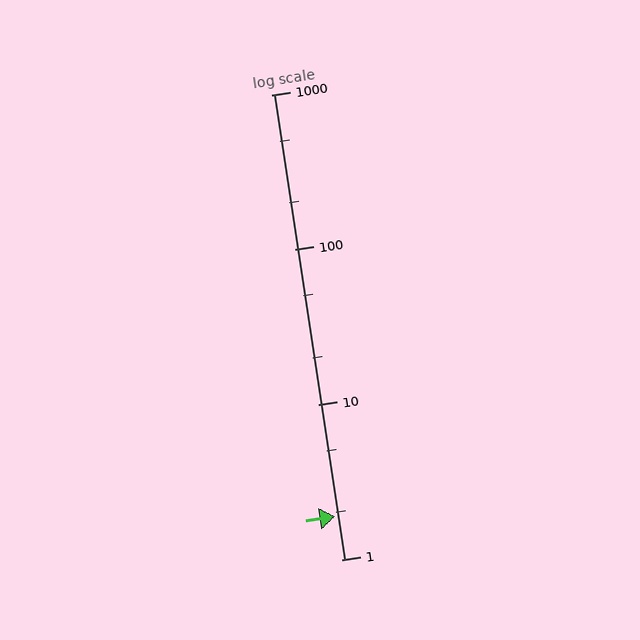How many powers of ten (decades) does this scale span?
The scale spans 3 decades, from 1 to 1000.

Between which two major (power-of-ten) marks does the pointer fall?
The pointer is between 1 and 10.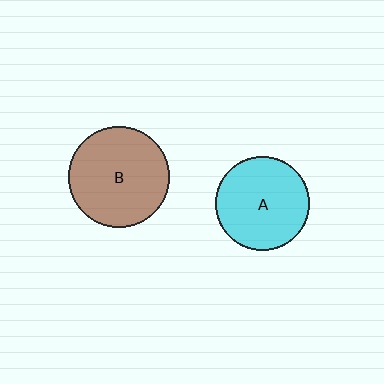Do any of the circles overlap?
No, none of the circles overlap.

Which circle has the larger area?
Circle B (brown).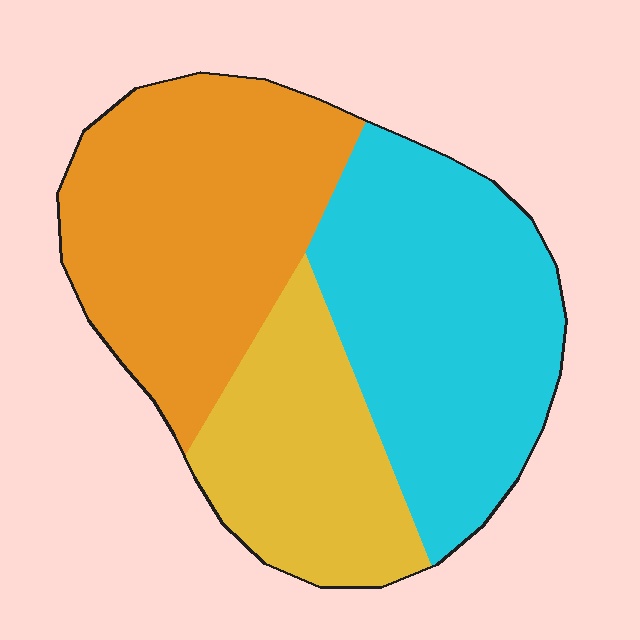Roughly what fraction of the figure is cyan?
Cyan covers 38% of the figure.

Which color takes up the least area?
Yellow, at roughly 25%.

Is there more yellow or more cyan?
Cyan.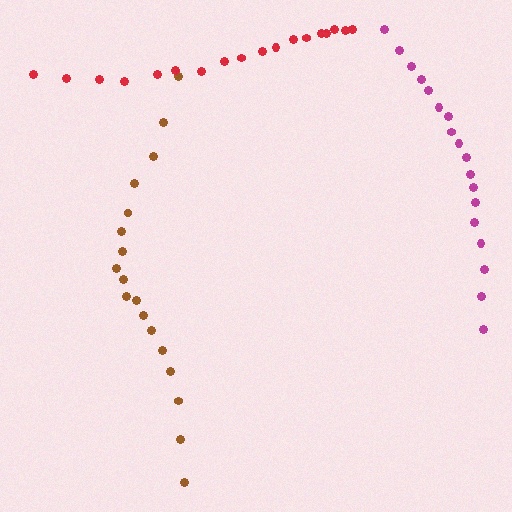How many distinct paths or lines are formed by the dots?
There are 3 distinct paths.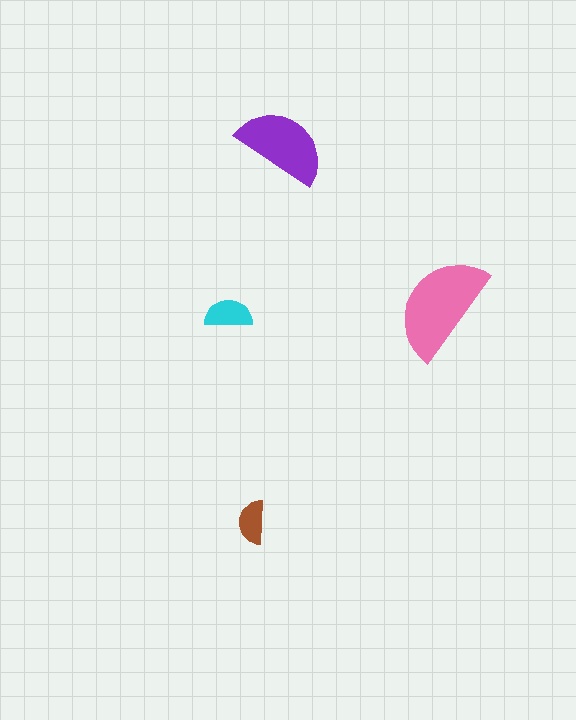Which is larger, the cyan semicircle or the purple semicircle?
The purple one.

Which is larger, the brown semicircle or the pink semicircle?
The pink one.